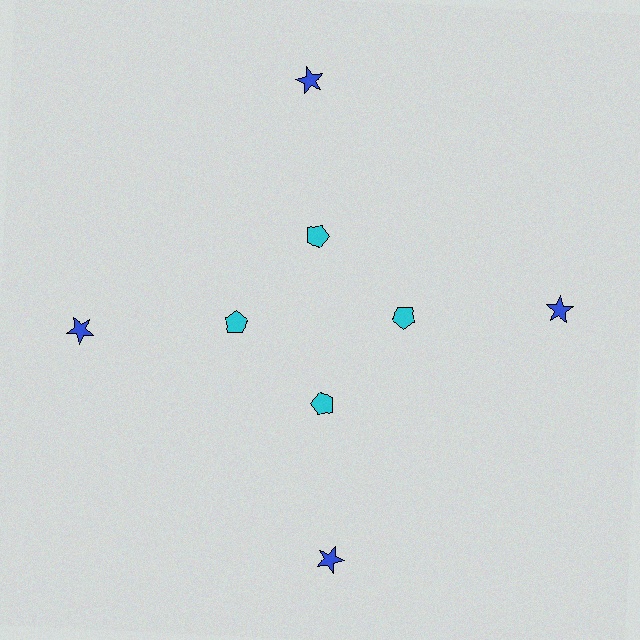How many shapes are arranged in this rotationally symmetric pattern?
There are 8 shapes, arranged in 4 groups of 2.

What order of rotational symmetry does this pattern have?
This pattern has 4-fold rotational symmetry.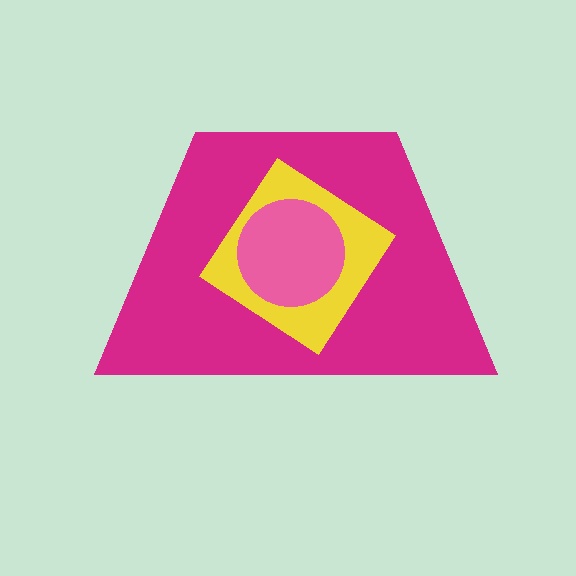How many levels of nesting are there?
3.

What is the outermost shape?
The magenta trapezoid.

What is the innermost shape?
The pink circle.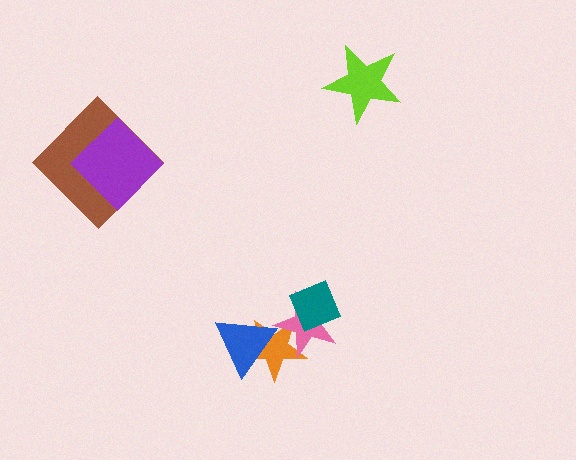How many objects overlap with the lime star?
0 objects overlap with the lime star.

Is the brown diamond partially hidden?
Yes, it is partially covered by another shape.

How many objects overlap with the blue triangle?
1 object overlaps with the blue triangle.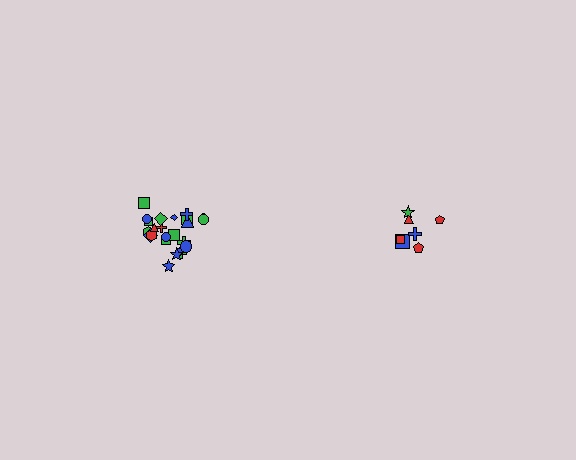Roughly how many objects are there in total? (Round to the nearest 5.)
Roughly 30 objects in total.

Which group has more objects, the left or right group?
The left group.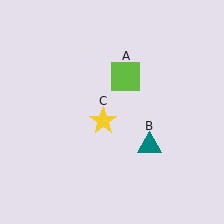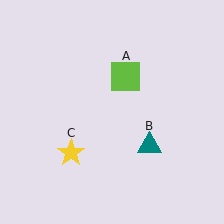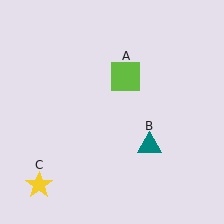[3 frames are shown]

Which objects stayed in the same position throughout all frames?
Lime square (object A) and teal triangle (object B) remained stationary.